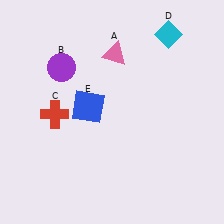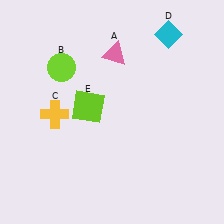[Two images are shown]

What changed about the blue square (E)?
In Image 1, E is blue. In Image 2, it changed to lime.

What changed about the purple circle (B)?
In Image 1, B is purple. In Image 2, it changed to lime.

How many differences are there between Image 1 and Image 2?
There are 3 differences between the two images.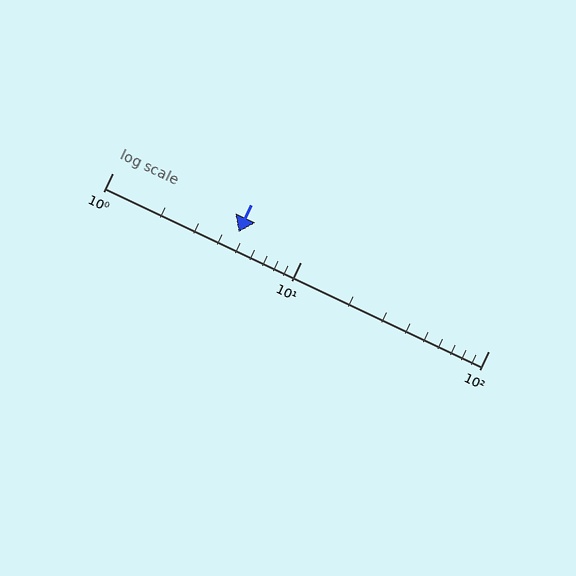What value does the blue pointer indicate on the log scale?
The pointer indicates approximately 4.7.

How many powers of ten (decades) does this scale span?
The scale spans 2 decades, from 1 to 100.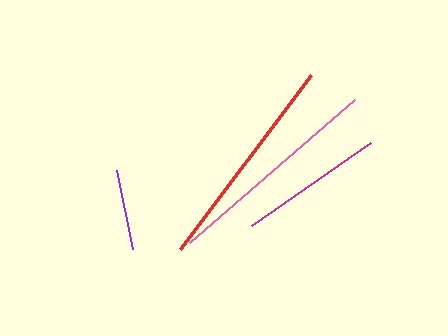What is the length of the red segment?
The red segment is approximately 218 pixels long.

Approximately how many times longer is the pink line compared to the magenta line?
The pink line is approximately 1.5 times the length of the magenta line.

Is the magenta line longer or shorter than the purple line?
The magenta line is longer than the purple line.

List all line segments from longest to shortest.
From longest to shortest: red, pink, magenta, purple.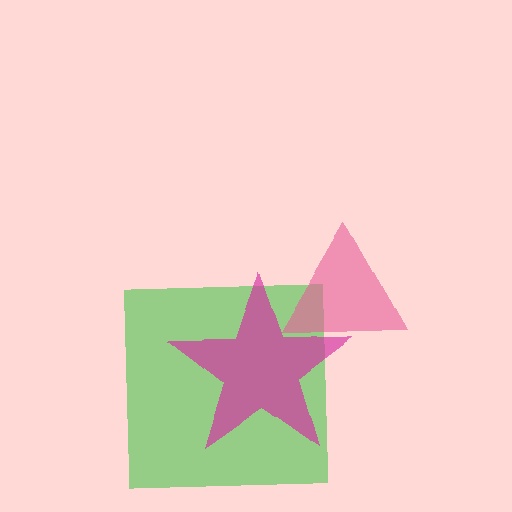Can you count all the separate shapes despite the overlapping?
Yes, there are 3 separate shapes.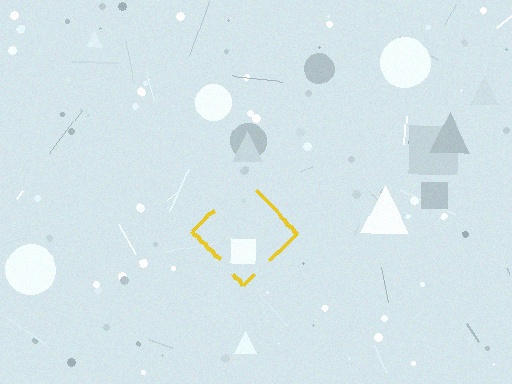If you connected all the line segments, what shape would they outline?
They would outline a diamond.